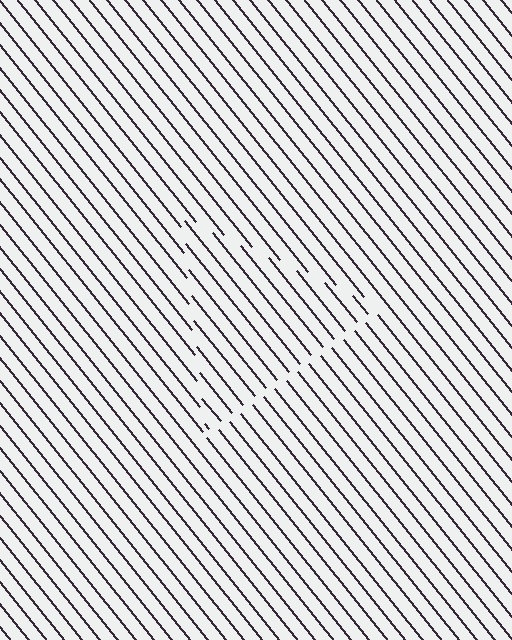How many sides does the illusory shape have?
3 sides — the line-ends trace a triangle.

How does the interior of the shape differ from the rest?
The interior of the shape contains the same grating, shifted by half a period — the contour is defined by the phase discontinuity where line-ends from the inner and outer gratings abut.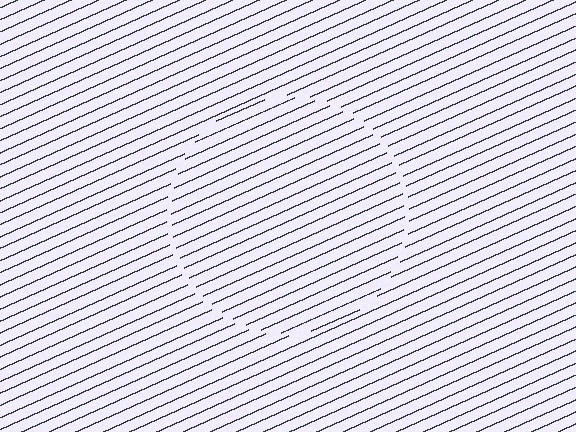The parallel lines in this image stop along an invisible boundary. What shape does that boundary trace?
An illusory circle. The interior of the shape contains the same grating, shifted by half a period — the contour is defined by the phase discontinuity where line-ends from the inner and outer gratings abut.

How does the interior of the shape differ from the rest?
The interior of the shape contains the same grating, shifted by half a period — the contour is defined by the phase discontinuity where line-ends from the inner and outer gratings abut.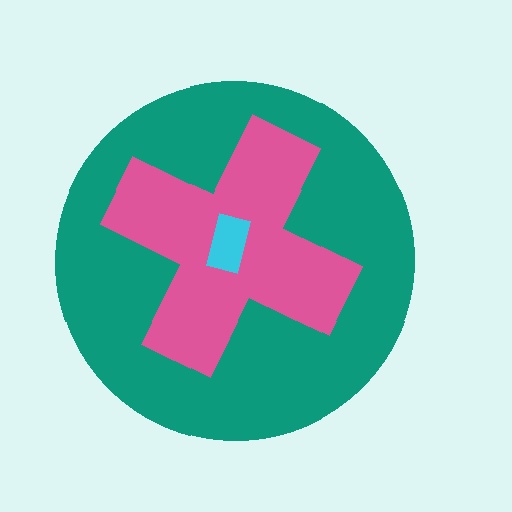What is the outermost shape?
The teal circle.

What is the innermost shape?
The cyan rectangle.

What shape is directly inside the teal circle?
The pink cross.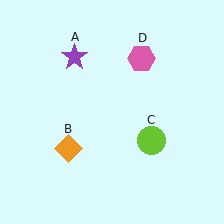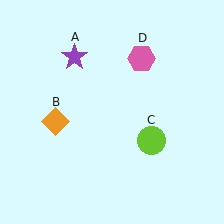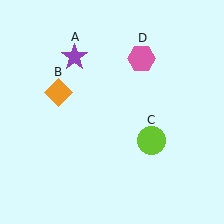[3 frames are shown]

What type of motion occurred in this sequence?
The orange diamond (object B) rotated clockwise around the center of the scene.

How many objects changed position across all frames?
1 object changed position: orange diamond (object B).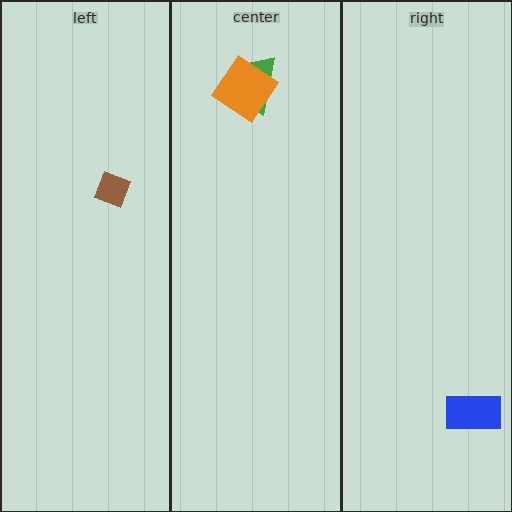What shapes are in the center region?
The green trapezoid, the orange diamond.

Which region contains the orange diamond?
The center region.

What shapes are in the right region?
The blue rectangle.